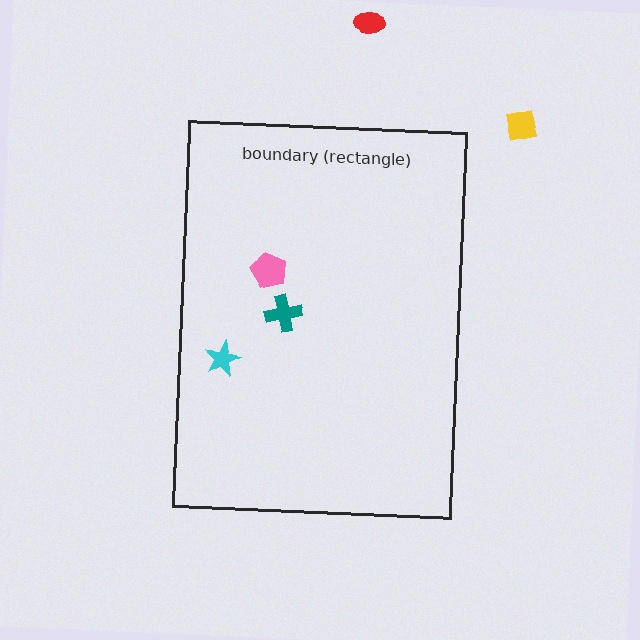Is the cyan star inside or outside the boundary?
Inside.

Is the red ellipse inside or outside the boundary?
Outside.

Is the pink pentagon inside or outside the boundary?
Inside.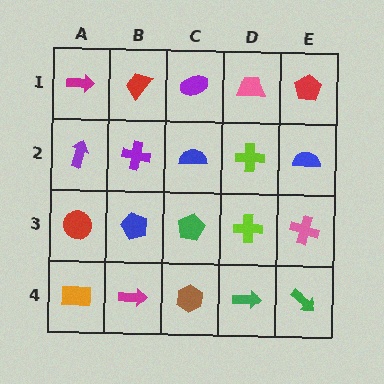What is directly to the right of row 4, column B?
A brown hexagon.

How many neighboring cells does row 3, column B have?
4.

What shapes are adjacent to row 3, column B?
A purple cross (row 2, column B), a magenta arrow (row 4, column B), a red circle (row 3, column A), a green pentagon (row 3, column C).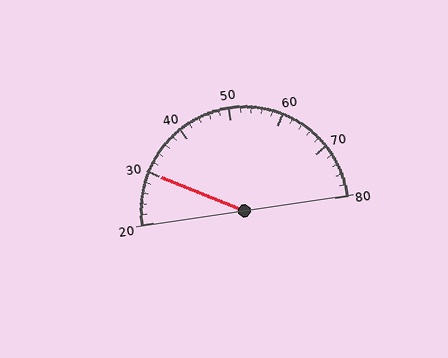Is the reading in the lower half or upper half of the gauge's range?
The reading is in the lower half of the range (20 to 80).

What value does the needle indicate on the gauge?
The needle indicates approximately 30.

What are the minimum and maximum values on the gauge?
The gauge ranges from 20 to 80.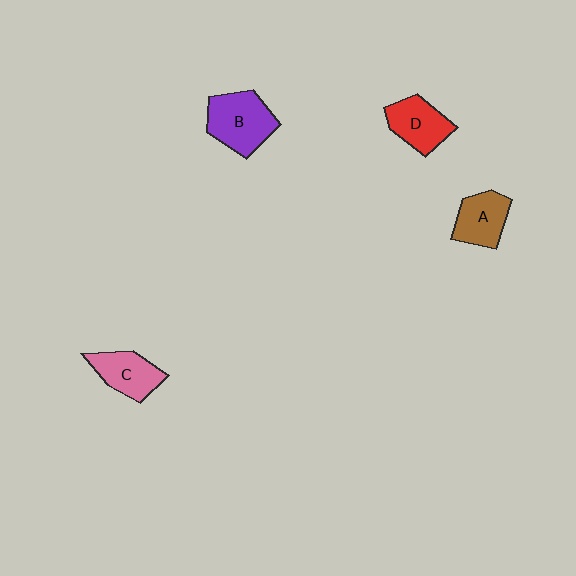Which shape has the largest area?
Shape B (purple).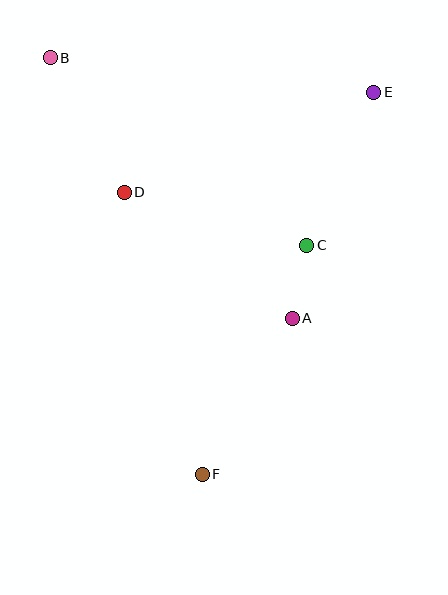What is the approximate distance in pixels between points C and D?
The distance between C and D is approximately 190 pixels.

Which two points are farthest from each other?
Points B and F are farthest from each other.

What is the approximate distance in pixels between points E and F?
The distance between E and F is approximately 419 pixels.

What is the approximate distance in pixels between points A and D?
The distance between A and D is approximately 210 pixels.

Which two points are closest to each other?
Points A and C are closest to each other.